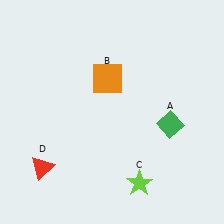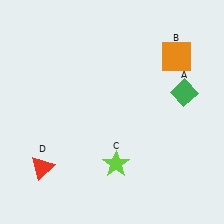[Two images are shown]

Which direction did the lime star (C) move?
The lime star (C) moved left.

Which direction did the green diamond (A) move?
The green diamond (A) moved up.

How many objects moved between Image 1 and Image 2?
3 objects moved between the two images.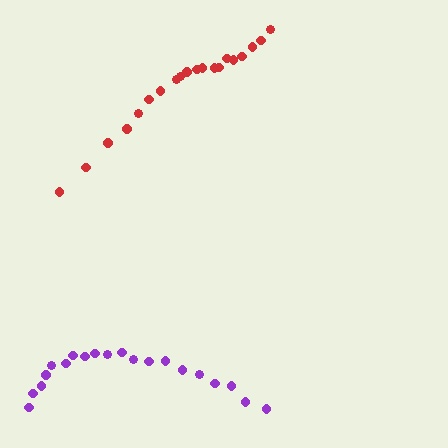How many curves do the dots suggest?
There are 2 distinct paths.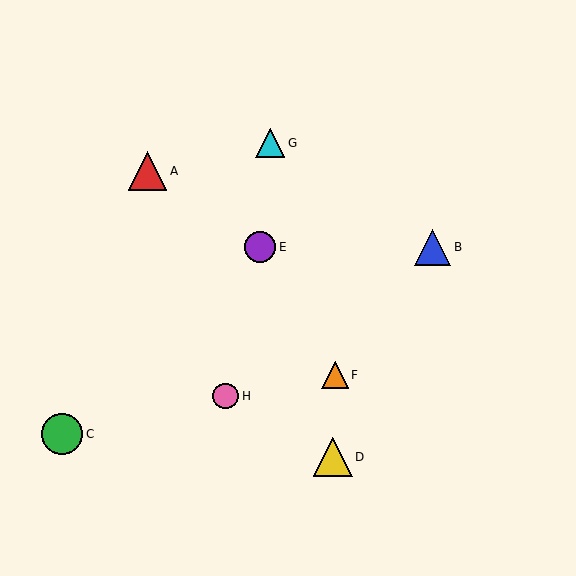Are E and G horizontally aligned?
No, E is at y≈247 and G is at y≈143.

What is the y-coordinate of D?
Object D is at y≈457.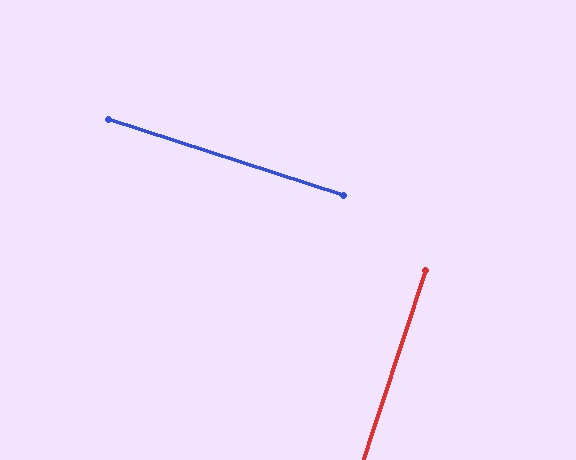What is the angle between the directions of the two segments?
Approximately 90 degrees.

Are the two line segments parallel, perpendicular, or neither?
Perpendicular — they meet at approximately 90°.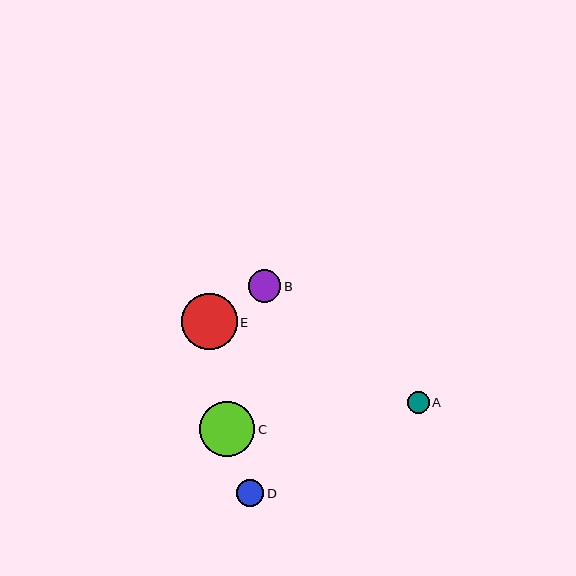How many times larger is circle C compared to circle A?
Circle C is approximately 2.6 times the size of circle A.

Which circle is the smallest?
Circle A is the smallest with a size of approximately 22 pixels.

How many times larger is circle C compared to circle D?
Circle C is approximately 2.0 times the size of circle D.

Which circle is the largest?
Circle E is the largest with a size of approximately 56 pixels.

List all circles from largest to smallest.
From largest to smallest: E, C, B, D, A.